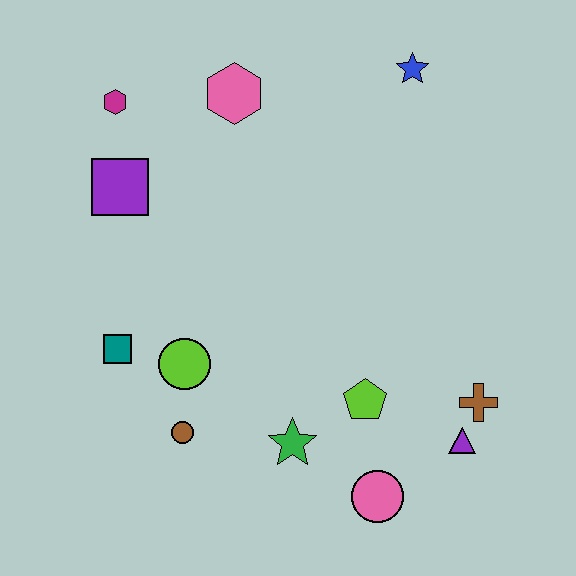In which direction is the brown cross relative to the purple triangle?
The brown cross is above the purple triangle.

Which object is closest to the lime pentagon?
The green star is closest to the lime pentagon.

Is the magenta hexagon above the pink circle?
Yes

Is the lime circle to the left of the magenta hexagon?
No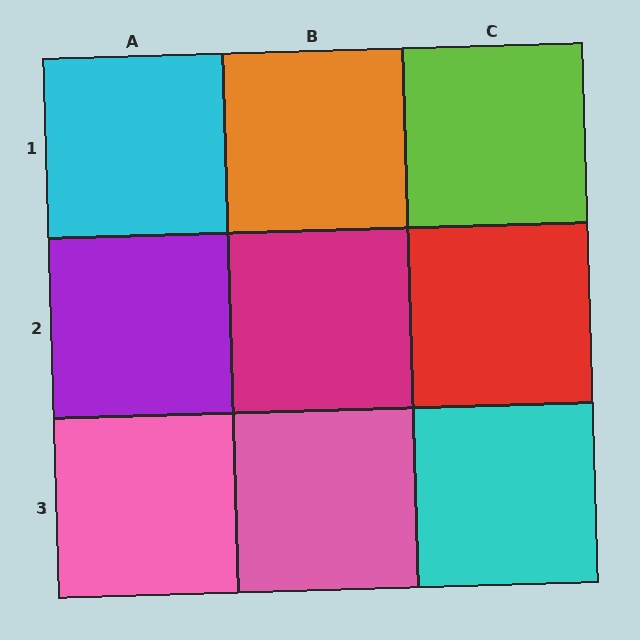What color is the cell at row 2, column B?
Magenta.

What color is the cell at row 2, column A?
Purple.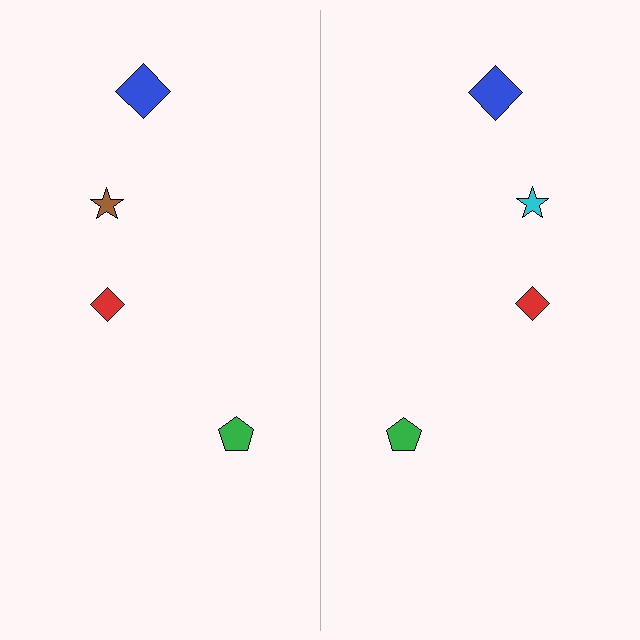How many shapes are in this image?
There are 8 shapes in this image.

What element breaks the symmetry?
The cyan star on the right side breaks the symmetry — its mirror counterpart is brown.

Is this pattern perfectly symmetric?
No, the pattern is not perfectly symmetric. The cyan star on the right side breaks the symmetry — its mirror counterpart is brown.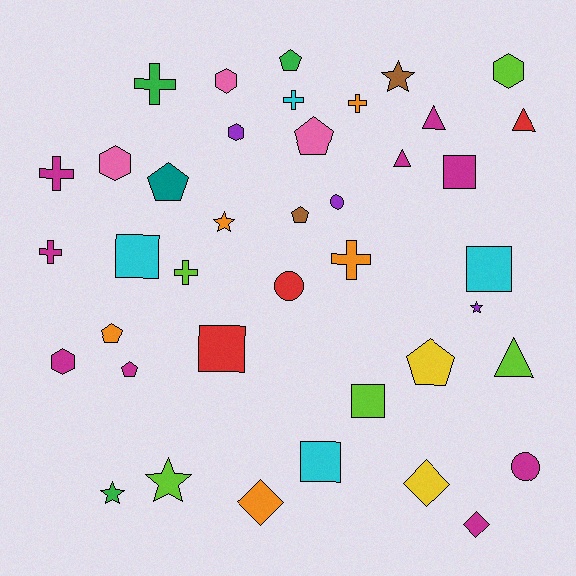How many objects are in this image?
There are 40 objects.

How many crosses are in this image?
There are 7 crosses.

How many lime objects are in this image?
There are 5 lime objects.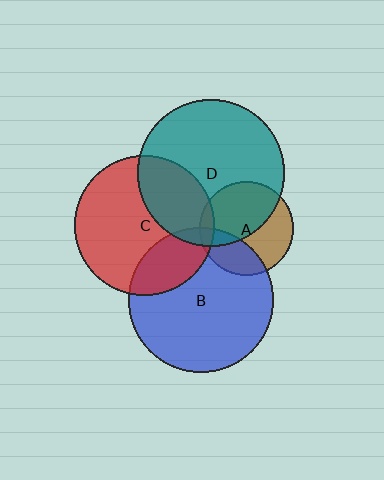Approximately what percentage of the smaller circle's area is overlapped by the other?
Approximately 10%.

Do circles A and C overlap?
Yes.